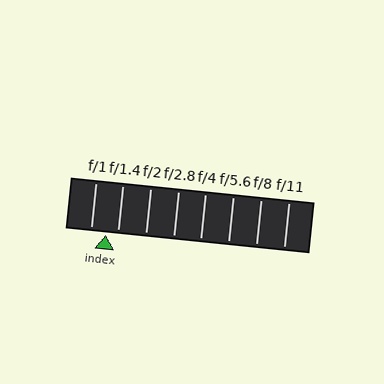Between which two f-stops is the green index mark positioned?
The index mark is between f/1 and f/1.4.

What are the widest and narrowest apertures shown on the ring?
The widest aperture shown is f/1 and the narrowest is f/11.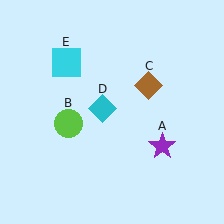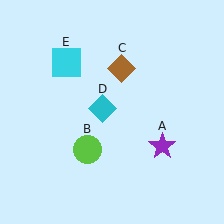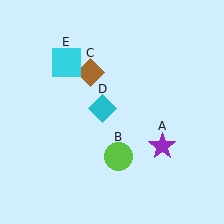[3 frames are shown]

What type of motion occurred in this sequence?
The lime circle (object B), brown diamond (object C) rotated counterclockwise around the center of the scene.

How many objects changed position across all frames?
2 objects changed position: lime circle (object B), brown diamond (object C).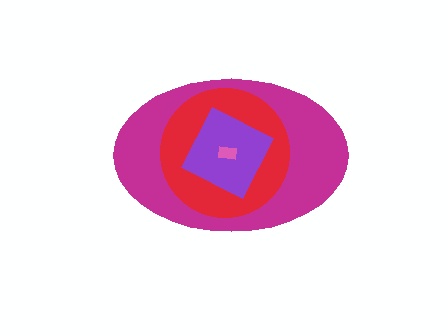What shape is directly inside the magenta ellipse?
The red circle.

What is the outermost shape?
The magenta ellipse.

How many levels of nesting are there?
4.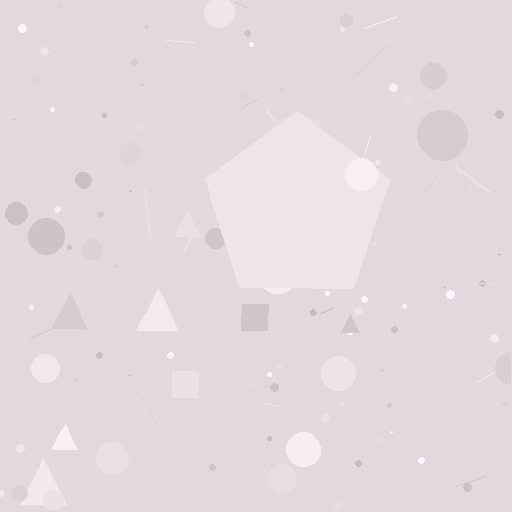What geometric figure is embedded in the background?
A pentagon is embedded in the background.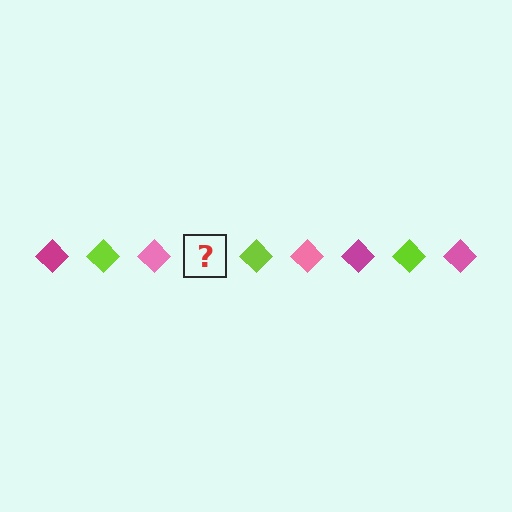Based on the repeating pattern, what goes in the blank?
The blank should be a magenta diamond.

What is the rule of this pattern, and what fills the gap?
The rule is that the pattern cycles through magenta, lime, pink diamonds. The gap should be filled with a magenta diamond.